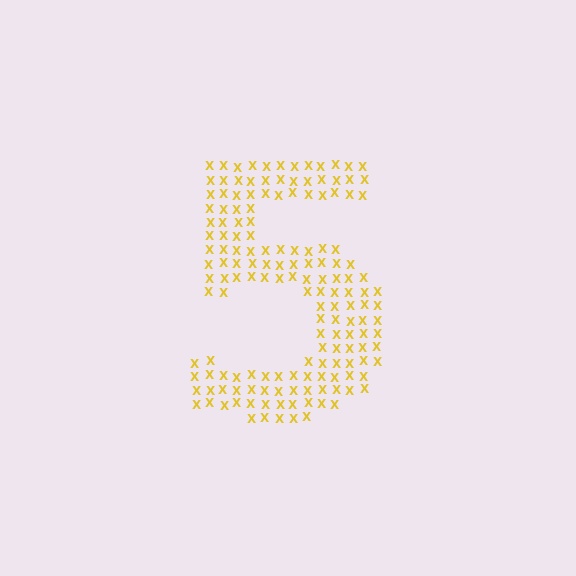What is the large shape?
The large shape is the digit 5.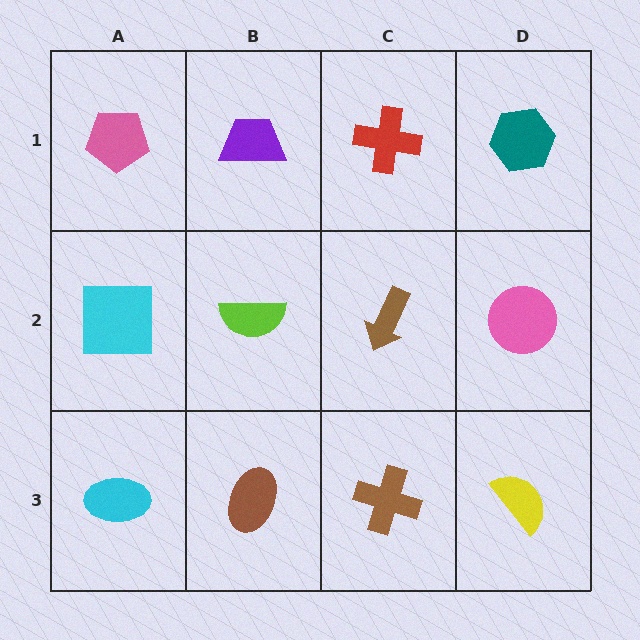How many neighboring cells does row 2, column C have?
4.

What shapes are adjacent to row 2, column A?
A pink pentagon (row 1, column A), a cyan ellipse (row 3, column A), a lime semicircle (row 2, column B).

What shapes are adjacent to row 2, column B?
A purple trapezoid (row 1, column B), a brown ellipse (row 3, column B), a cyan square (row 2, column A), a brown arrow (row 2, column C).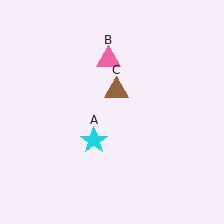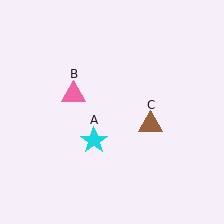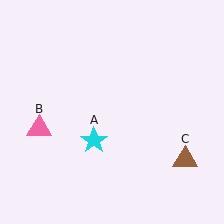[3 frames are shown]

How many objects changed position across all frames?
2 objects changed position: pink triangle (object B), brown triangle (object C).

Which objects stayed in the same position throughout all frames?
Cyan star (object A) remained stationary.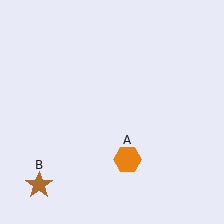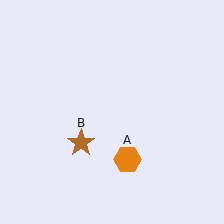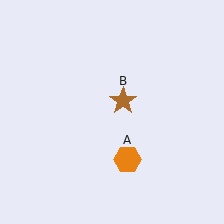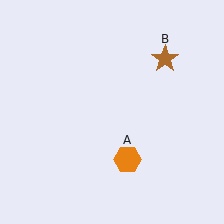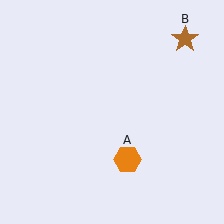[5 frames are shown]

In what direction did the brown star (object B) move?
The brown star (object B) moved up and to the right.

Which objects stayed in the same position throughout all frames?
Orange hexagon (object A) remained stationary.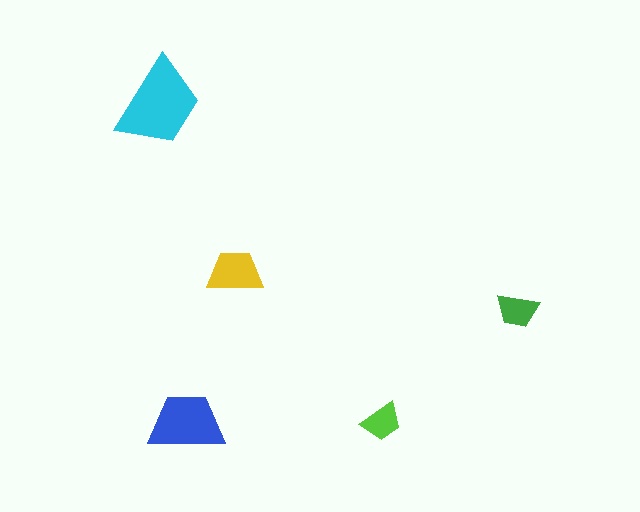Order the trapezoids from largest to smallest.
the cyan one, the blue one, the yellow one, the green one, the lime one.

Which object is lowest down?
The lime trapezoid is bottommost.